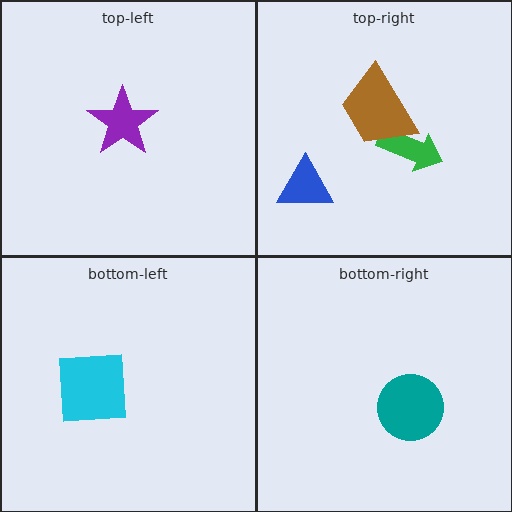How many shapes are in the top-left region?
1.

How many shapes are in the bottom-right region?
1.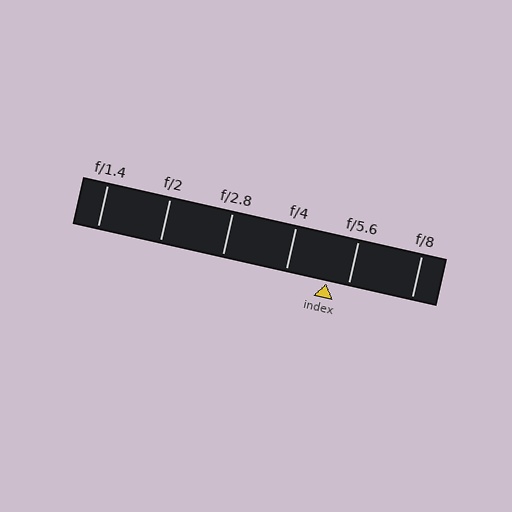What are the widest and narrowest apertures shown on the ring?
The widest aperture shown is f/1.4 and the narrowest is f/8.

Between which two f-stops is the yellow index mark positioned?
The index mark is between f/4 and f/5.6.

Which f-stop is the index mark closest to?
The index mark is closest to f/5.6.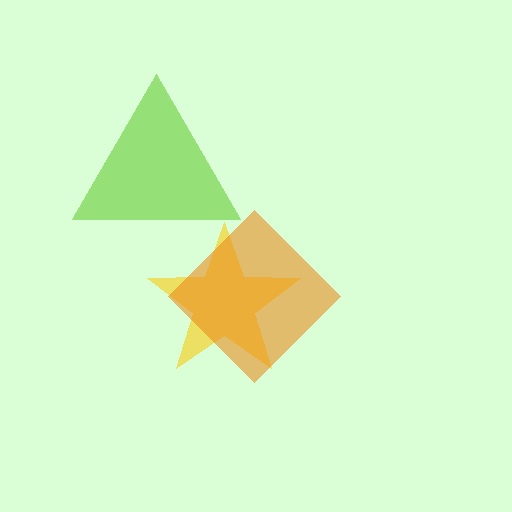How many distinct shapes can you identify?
There are 3 distinct shapes: a yellow star, an orange diamond, a lime triangle.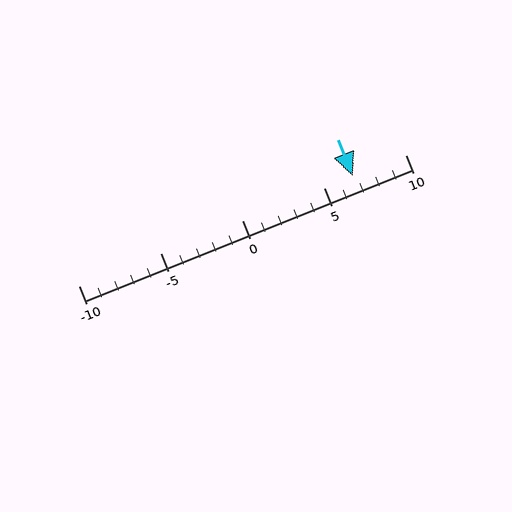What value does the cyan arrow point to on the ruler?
The cyan arrow points to approximately 7.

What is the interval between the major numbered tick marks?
The major tick marks are spaced 5 units apart.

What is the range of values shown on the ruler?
The ruler shows values from -10 to 10.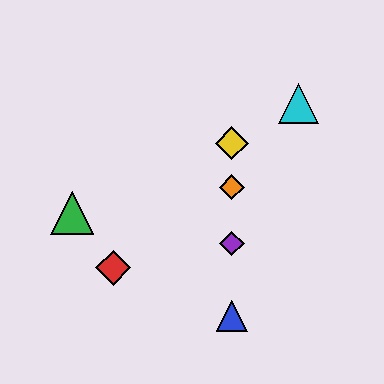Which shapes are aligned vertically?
The blue triangle, the yellow diamond, the purple diamond, the orange diamond are aligned vertically.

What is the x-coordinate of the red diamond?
The red diamond is at x≈113.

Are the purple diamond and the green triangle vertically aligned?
No, the purple diamond is at x≈232 and the green triangle is at x≈72.